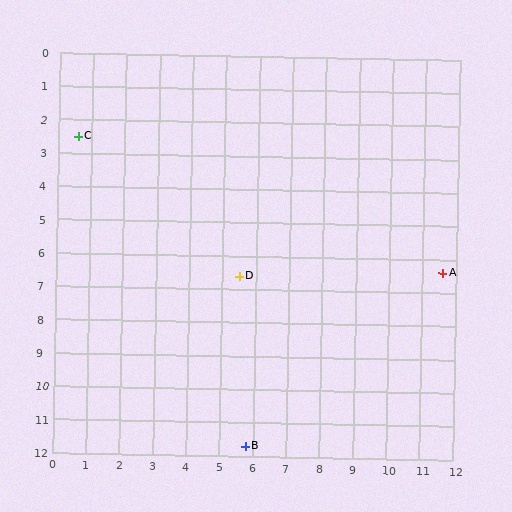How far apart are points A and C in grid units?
Points A and C are about 11.7 grid units apart.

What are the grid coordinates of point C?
Point C is at approximately (0.6, 2.5).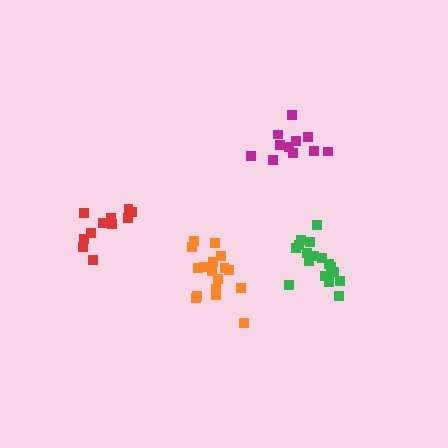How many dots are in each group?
Group 1: 11 dots, Group 2: 11 dots, Group 3: 17 dots, Group 4: 17 dots (56 total).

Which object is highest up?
The magenta cluster is topmost.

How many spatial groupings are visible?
There are 4 spatial groupings.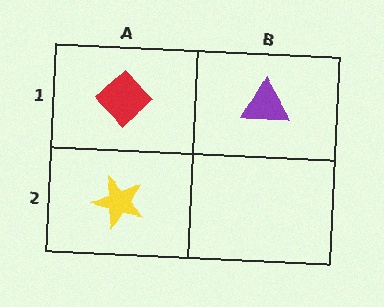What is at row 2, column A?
A yellow star.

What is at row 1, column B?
A purple triangle.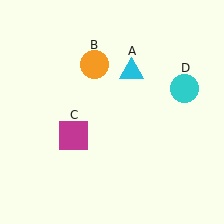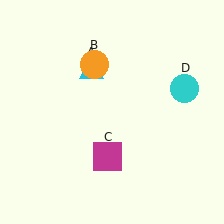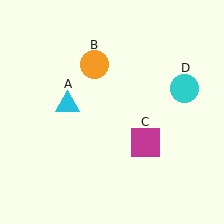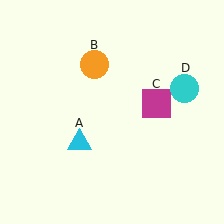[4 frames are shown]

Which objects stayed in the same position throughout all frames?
Orange circle (object B) and cyan circle (object D) remained stationary.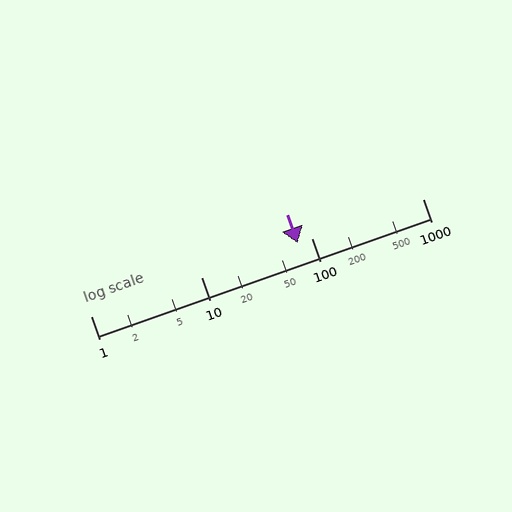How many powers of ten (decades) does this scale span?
The scale spans 3 decades, from 1 to 1000.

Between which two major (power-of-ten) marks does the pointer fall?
The pointer is between 10 and 100.